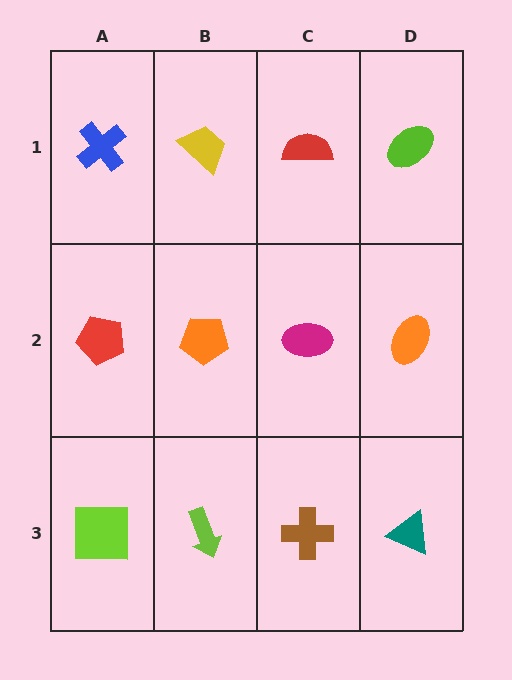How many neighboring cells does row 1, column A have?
2.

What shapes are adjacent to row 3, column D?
An orange ellipse (row 2, column D), a brown cross (row 3, column C).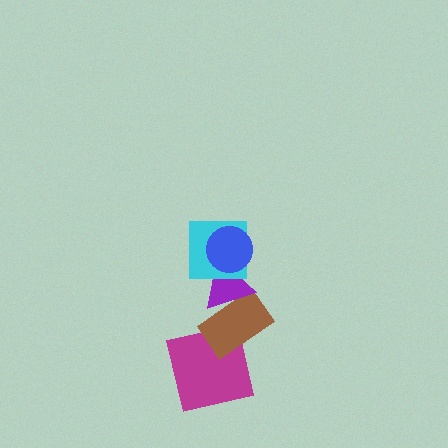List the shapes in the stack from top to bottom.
From top to bottom: the blue circle, the cyan square, the purple triangle, the brown rectangle, the magenta square.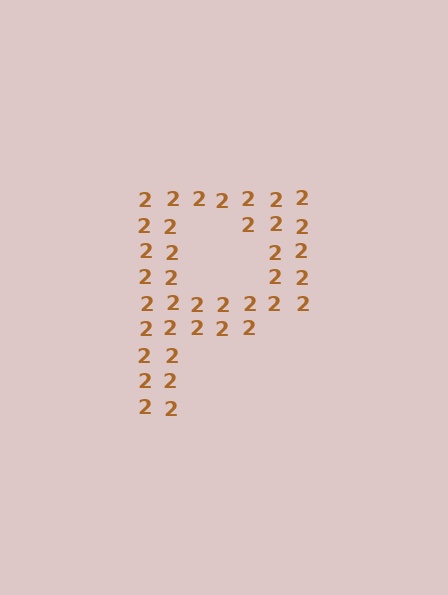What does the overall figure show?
The overall figure shows the letter P.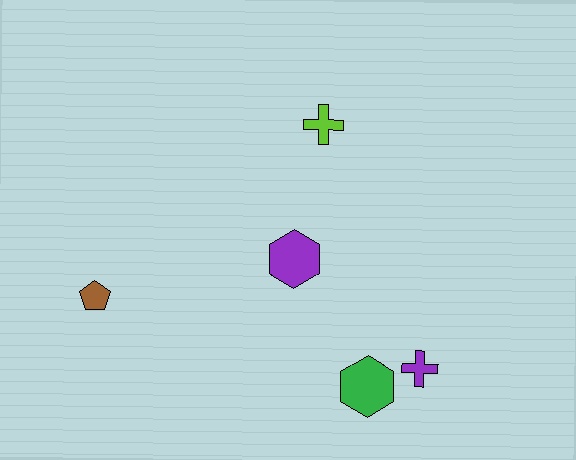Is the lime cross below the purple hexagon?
No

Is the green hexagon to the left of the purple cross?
Yes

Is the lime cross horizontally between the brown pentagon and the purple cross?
Yes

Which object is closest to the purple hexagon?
The lime cross is closest to the purple hexagon.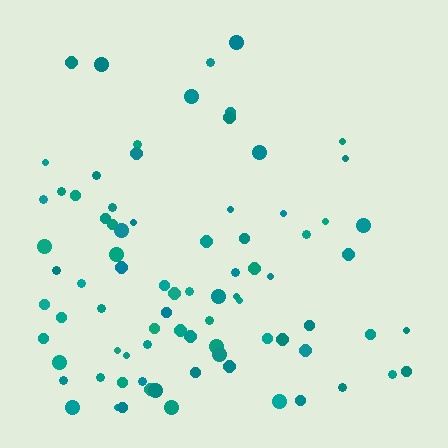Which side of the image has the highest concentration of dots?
The bottom.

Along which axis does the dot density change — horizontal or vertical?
Vertical.